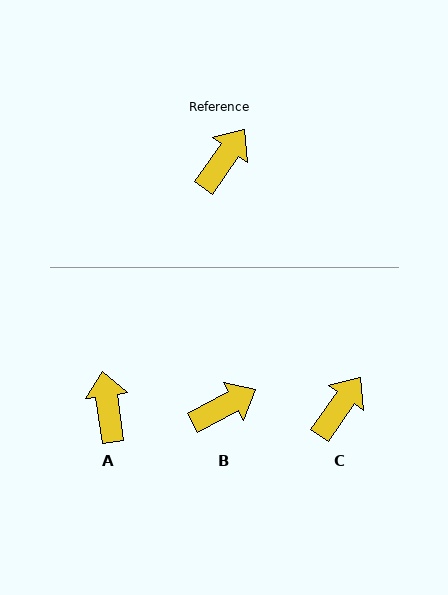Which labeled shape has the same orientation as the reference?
C.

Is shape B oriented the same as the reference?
No, it is off by about 27 degrees.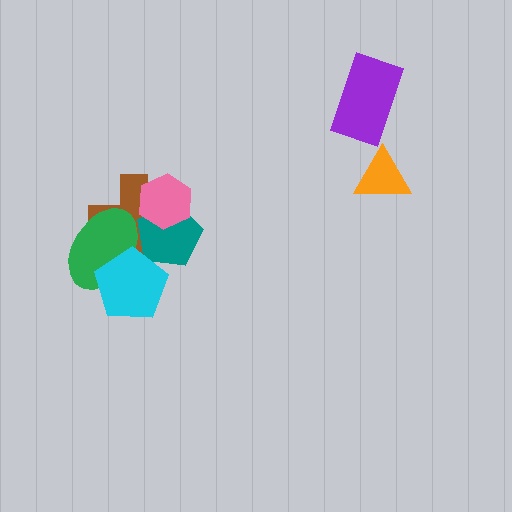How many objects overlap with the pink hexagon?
2 objects overlap with the pink hexagon.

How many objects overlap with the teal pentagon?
4 objects overlap with the teal pentagon.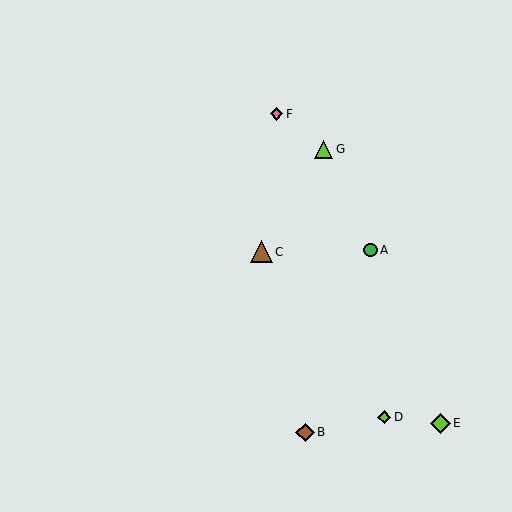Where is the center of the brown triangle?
The center of the brown triangle is at (262, 252).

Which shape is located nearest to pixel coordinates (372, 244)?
The green circle (labeled A) at (371, 250) is nearest to that location.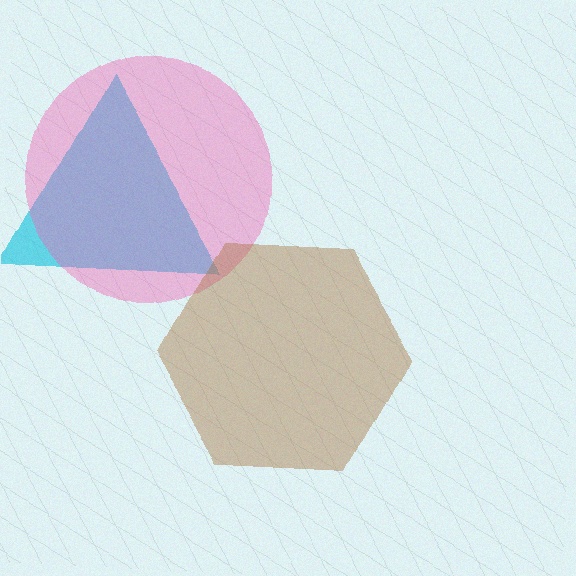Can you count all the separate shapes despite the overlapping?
Yes, there are 3 separate shapes.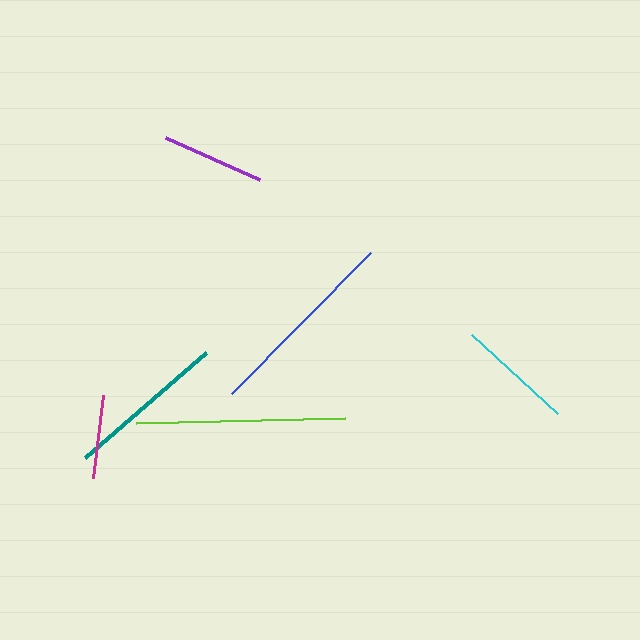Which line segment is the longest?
The lime line is the longest at approximately 209 pixels.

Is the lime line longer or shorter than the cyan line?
The lime line is longer than the cyan line.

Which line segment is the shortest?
The magenta line is the shortest at approximately 84 pixels.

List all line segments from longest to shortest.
From longest to shortest: lime, blue, teal, cyan, purple, magenta.